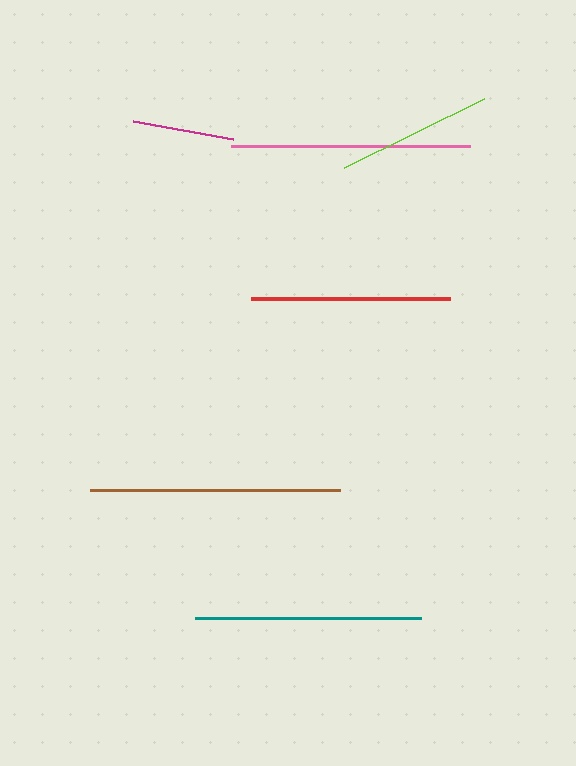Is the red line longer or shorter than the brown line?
The brown line is longer than the red line.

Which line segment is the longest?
The brown line is the longest at approximately 250 pixels.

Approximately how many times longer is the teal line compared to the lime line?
The teal line is approximately 1.4 times the length of the lime line.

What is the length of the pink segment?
The pink segment is approximately 240 pixels long.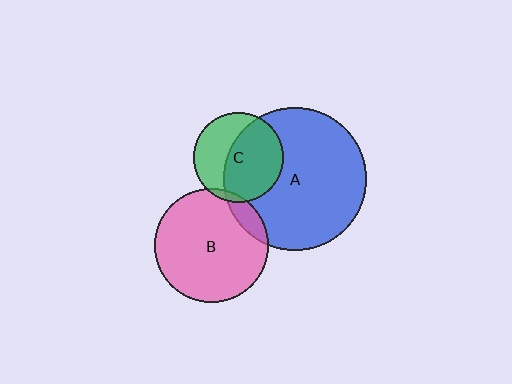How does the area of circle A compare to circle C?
Approximately 2.5 times.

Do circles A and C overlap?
Yes.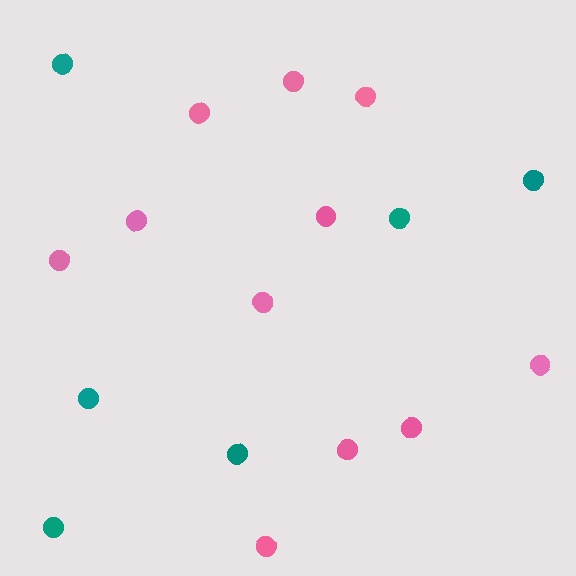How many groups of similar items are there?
There are 2 groups: one group of pink circles (11) and one group of teal circles (6).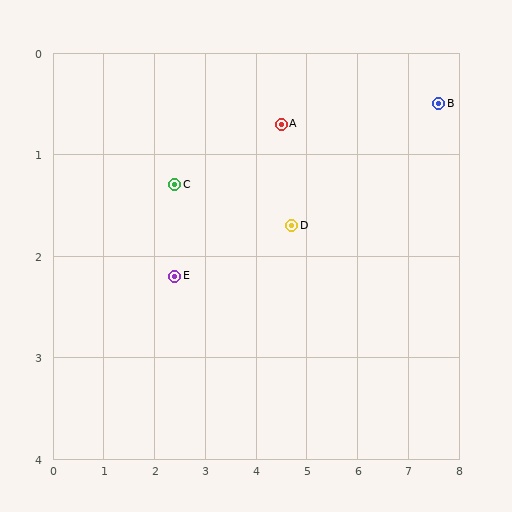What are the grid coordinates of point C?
Point C is at approximately (2.4, 1.3).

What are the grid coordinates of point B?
Point B is at approximately (7.6, 0.5).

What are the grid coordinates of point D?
Point D is at approximately (4.7, 1.7).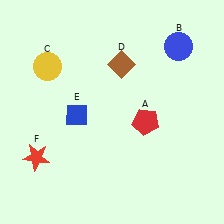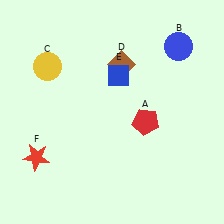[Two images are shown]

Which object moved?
The blue diamond (E) moved right.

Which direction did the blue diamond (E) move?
The blue diamond (E) moved right.